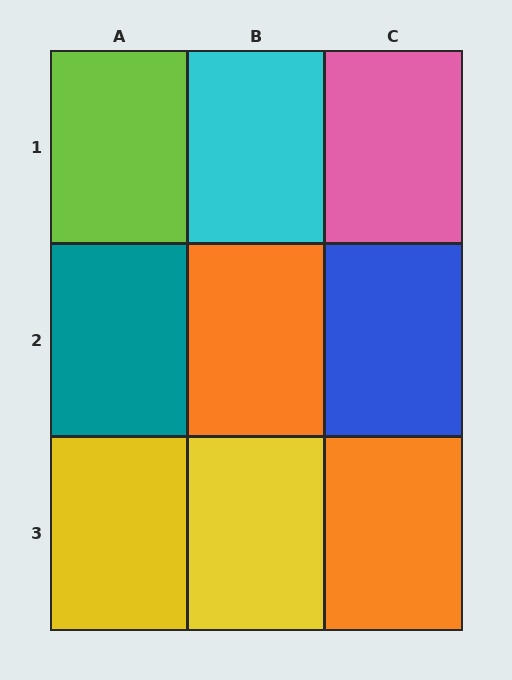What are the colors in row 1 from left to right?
Lime, cyan, pink.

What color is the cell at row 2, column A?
Teal.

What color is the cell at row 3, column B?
Yellow.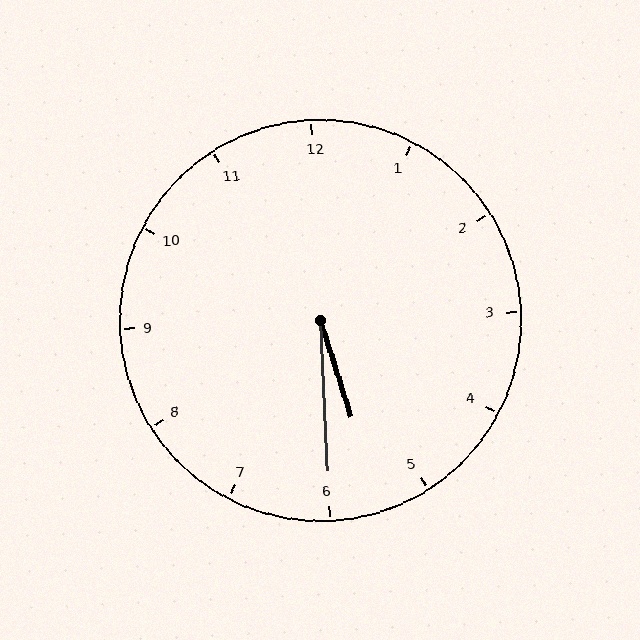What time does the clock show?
5:30.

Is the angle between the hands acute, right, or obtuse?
It is acute.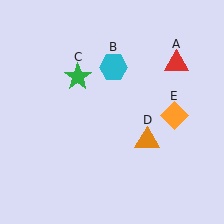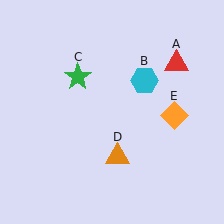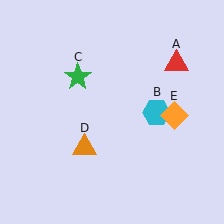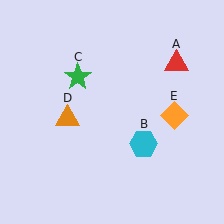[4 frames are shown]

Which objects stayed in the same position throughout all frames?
Red triangle (object A) and green star (object C) and orange diamond (object E) remained stationary.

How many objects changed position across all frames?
2 objects changed position: cyan hexagon (object B), orange triangle (object D).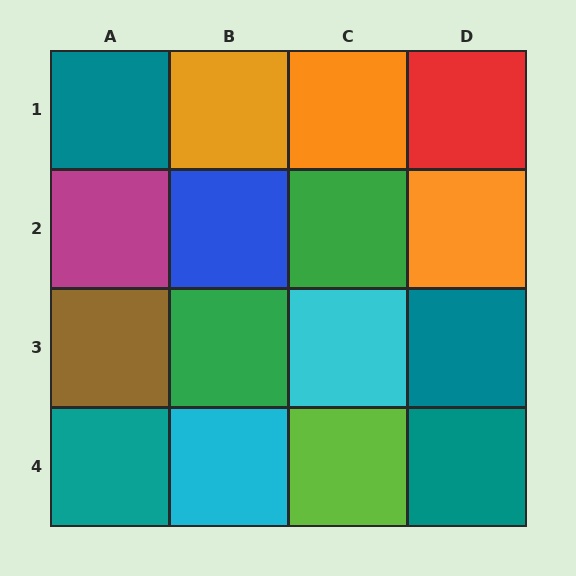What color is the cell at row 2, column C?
Green.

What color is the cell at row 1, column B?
Orange.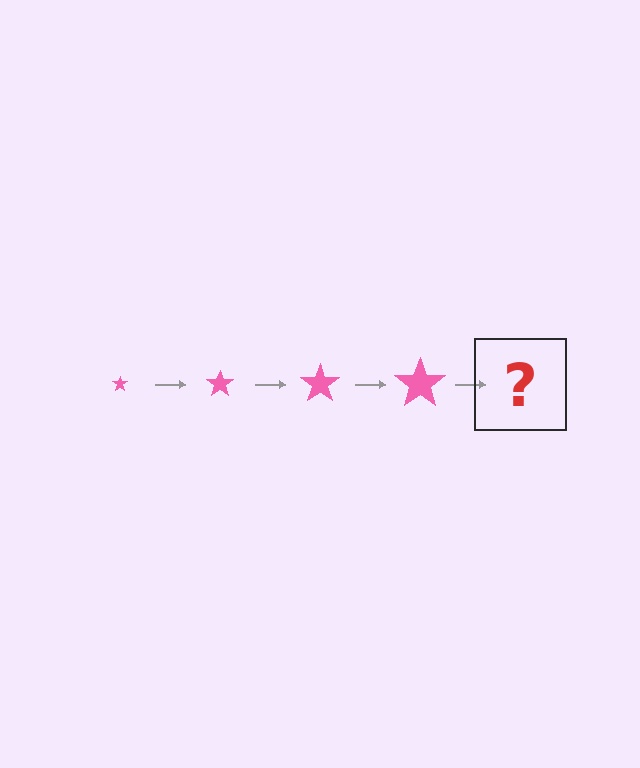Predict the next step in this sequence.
The next step is a pink star, larger than the previous one.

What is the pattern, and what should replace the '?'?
The pattern is that the star gets progressively larger each step. The '?' should be a pink star, larger than the previous one.